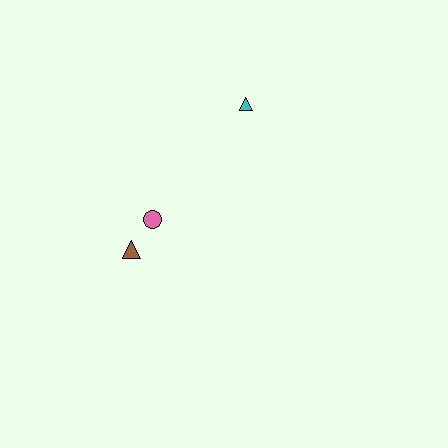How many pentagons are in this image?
There are no pentagons.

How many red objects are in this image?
There are no red objects.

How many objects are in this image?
There are 3 objects.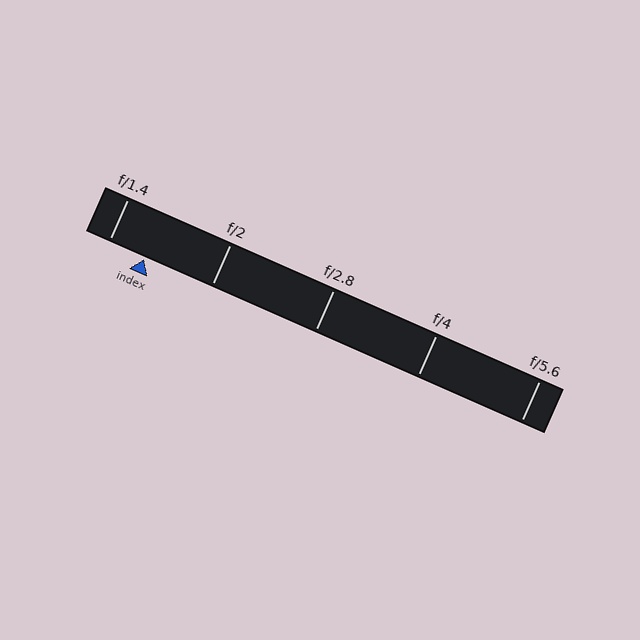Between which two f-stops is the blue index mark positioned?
The index mark is between f/1.4 and f/2.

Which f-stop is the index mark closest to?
The index mark is closest to f/1.4.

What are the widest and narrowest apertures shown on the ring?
The widest aperture shown is f/1.4 and the narrowest is f/5.6.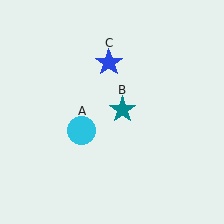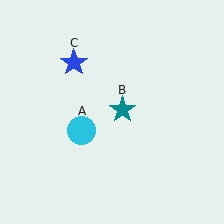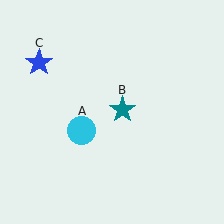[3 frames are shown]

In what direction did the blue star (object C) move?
The blue star (object C) moved left.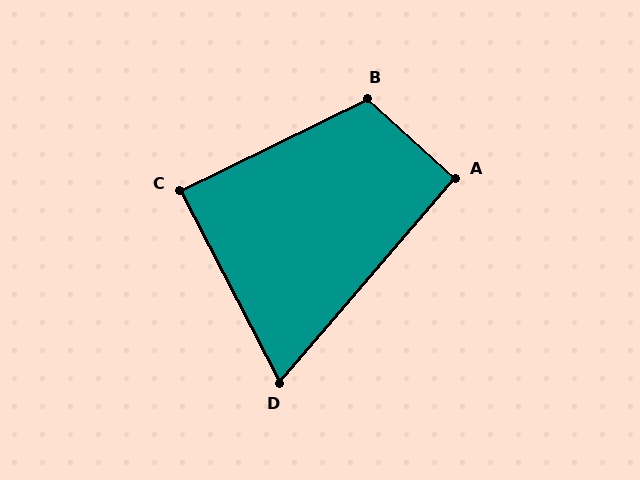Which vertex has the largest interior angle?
B, at approximately 112 degrees.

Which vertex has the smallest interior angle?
D, at approximately 68 degrees.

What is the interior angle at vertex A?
Approximately 91 degrees (approximately right).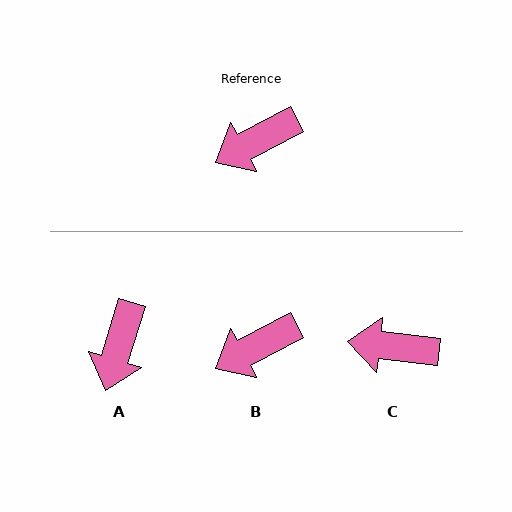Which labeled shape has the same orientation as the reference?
B.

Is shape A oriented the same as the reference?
No, it is off by about 45 degrees.